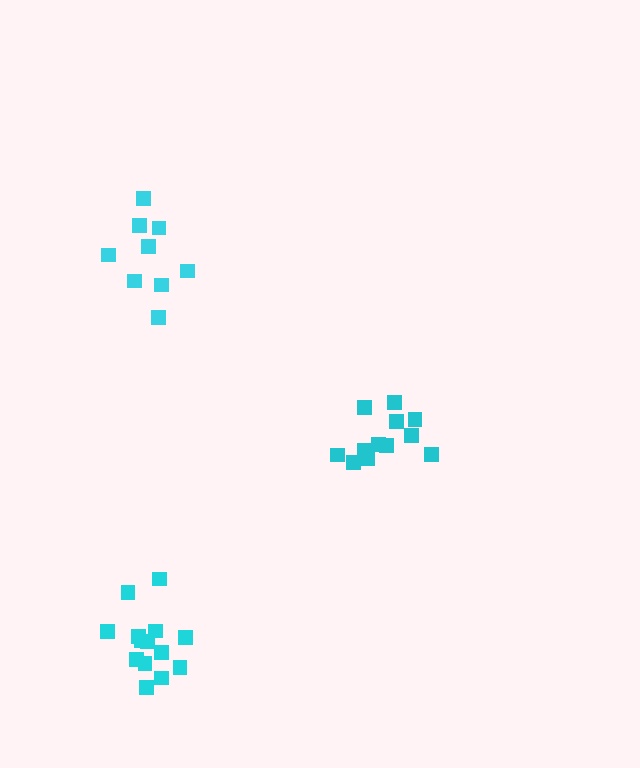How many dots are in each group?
Group 1: 12 dots, Group 2: 9 dots, Group 3: 14 dots (35 total).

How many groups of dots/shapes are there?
There are 3 groups.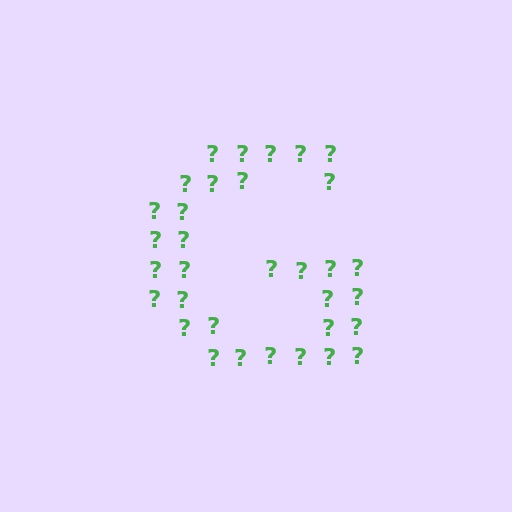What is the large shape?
The large shape is the letter G.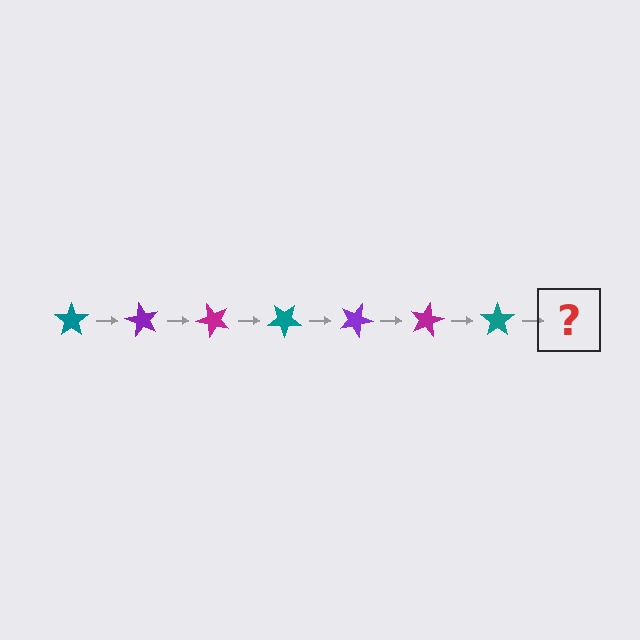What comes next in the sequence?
The next element should be a purple star, rotated 420 degrees from the start.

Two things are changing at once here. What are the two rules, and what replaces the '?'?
The two rules are that it rotates 60 degrees each step and the color cycles through teal, purple, and magenta. The '?' should be a purple star, rotated 420 degrees from the start.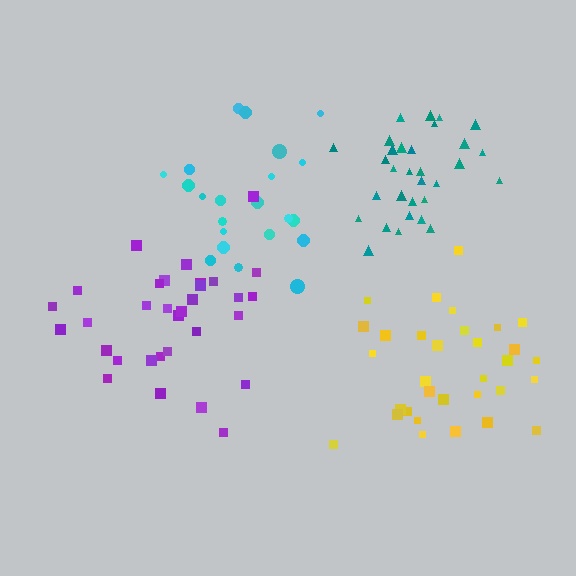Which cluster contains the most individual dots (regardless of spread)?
Yellow (32).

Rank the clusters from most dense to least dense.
teal, purple, yellow, cyan.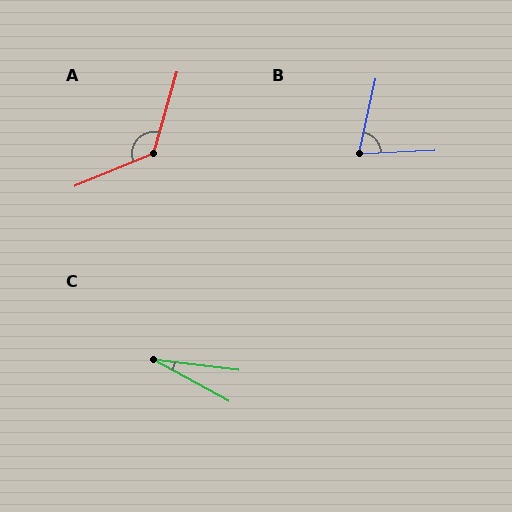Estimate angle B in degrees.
Approximately 75 degrees.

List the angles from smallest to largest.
C (21°), B (75°), A (128°).